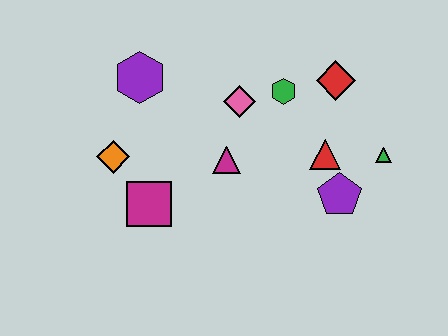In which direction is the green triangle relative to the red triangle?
The green triangle is to the right of the red triangle.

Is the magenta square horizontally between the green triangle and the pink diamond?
No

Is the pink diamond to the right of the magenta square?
Yes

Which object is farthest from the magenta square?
The green triangle is farthest from the magenta square.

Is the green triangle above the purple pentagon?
Yes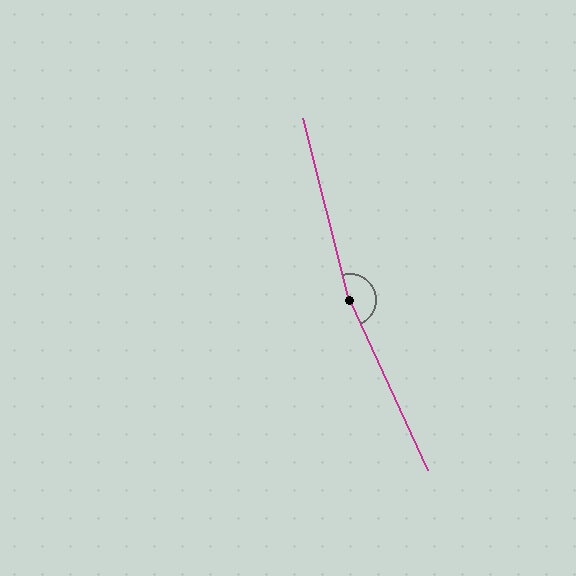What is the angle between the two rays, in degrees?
Approximately 170 degrees.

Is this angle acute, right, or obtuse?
It is obtuse.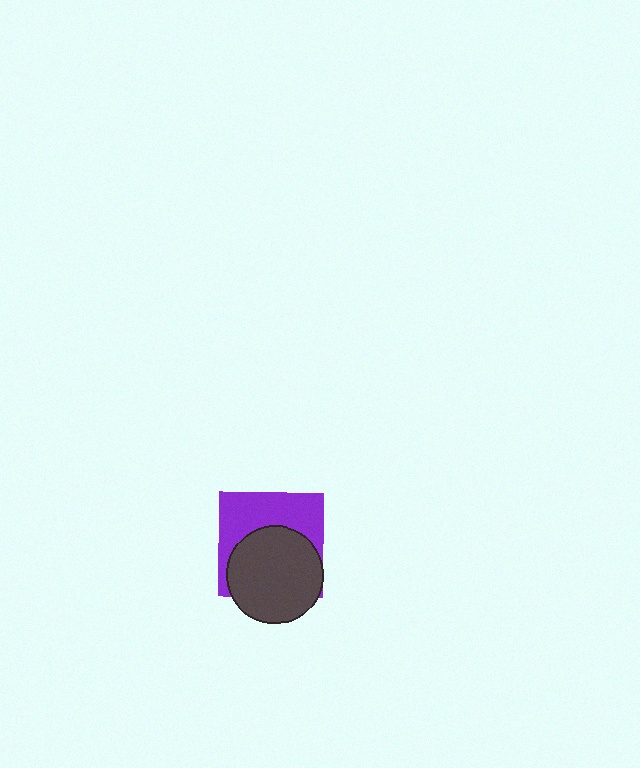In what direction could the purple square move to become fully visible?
The purple square could move up. That would shift it out from behind the dark gray circle entirely.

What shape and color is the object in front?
The object in front is a dark gray circle.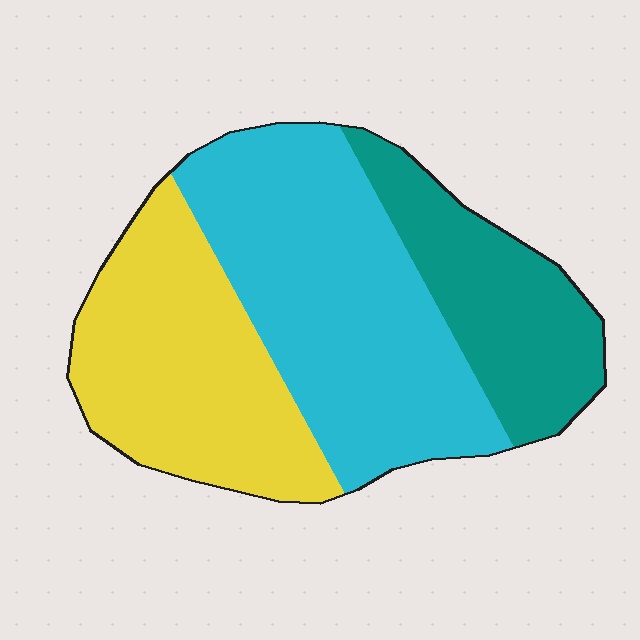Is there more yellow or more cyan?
Cyan.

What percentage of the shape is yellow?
Yellow takes up about one third (1/3) of the shape.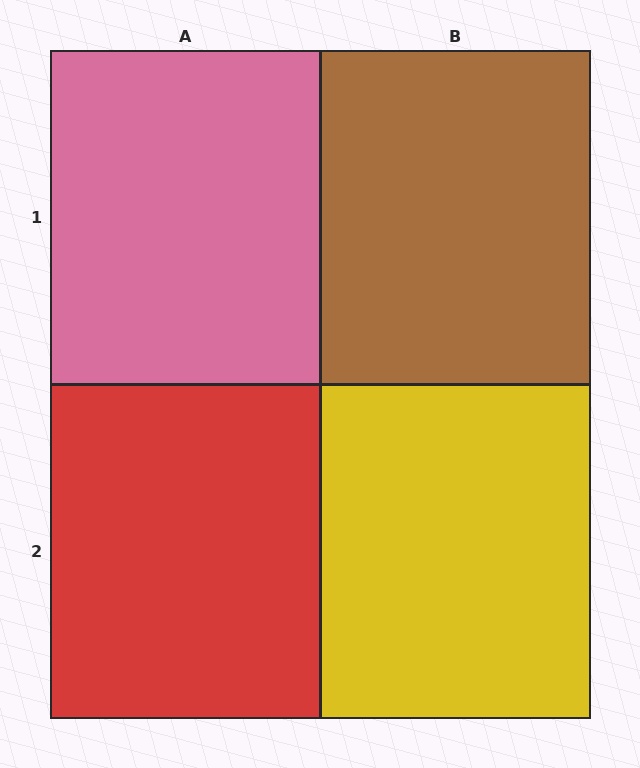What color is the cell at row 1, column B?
Brown.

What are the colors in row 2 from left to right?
Red, yellow.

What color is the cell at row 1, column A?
Pink.